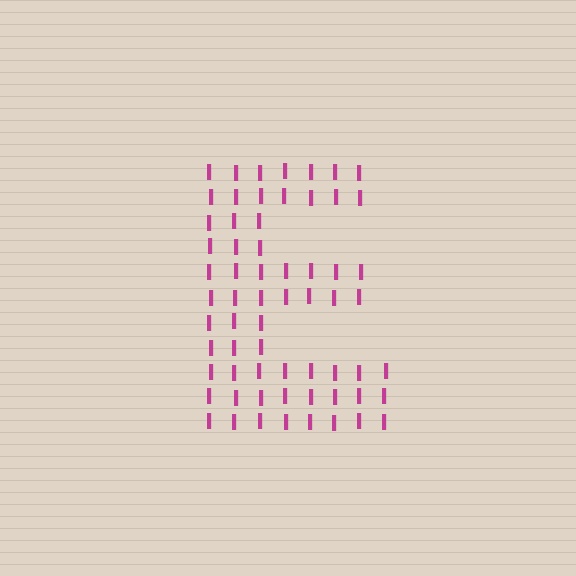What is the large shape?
The large shape is the letter E.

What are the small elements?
The small elements are letter I's.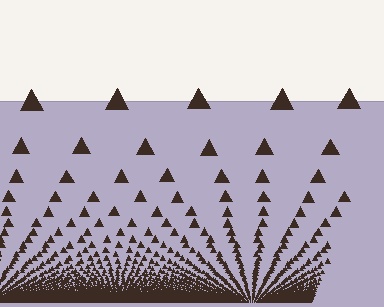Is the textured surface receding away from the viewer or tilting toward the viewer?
The surface appears to tilt toward the viewer. Texture elements get larger and sparser toward the top.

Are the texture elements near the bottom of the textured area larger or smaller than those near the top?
Smaller. The gradient is inverted — elements near the bottom are smaller and denser.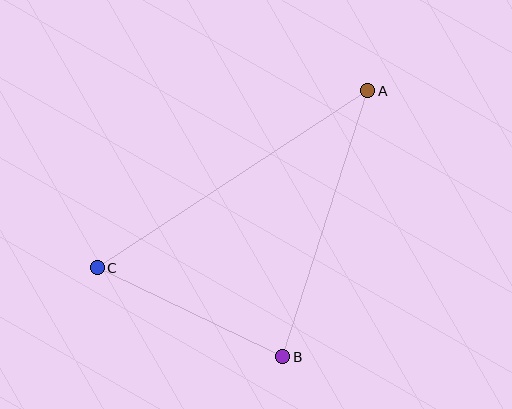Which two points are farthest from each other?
Points A and C are farthest from each other.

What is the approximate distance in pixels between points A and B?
The distance between A and B is approximately 279 pixels.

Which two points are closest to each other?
Points B and C are closest to each other.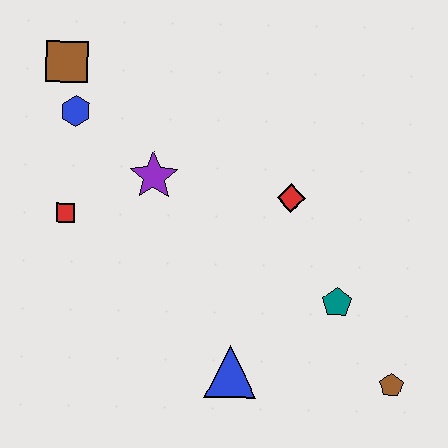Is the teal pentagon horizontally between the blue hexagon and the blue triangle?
No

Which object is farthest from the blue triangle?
The brown square is farthest from the blue triangle.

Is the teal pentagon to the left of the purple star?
No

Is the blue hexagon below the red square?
No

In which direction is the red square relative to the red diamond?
The red square is to the left of the red diamond.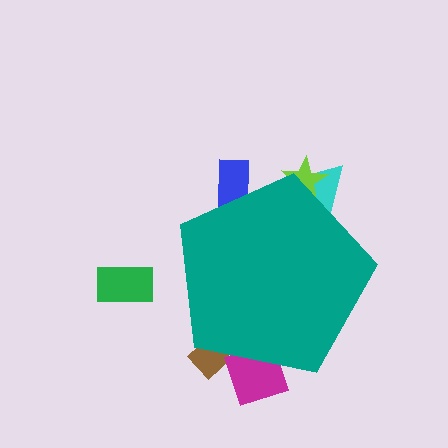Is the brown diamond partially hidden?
Yes, the brown diamond is partially hidden behind the teal pentagon.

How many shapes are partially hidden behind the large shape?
5 shapes are partially hidden.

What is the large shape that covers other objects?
A teal pentagon.